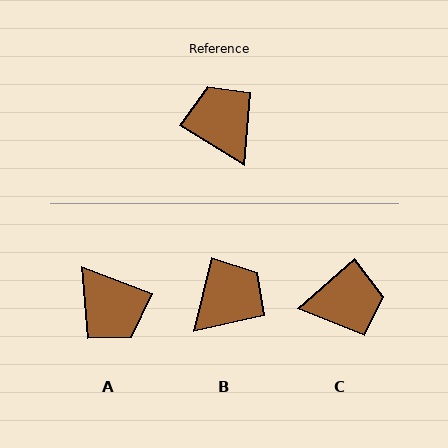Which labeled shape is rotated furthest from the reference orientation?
A, about 170 degrees away.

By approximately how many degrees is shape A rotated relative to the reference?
Approximately 170 degrees clockwise.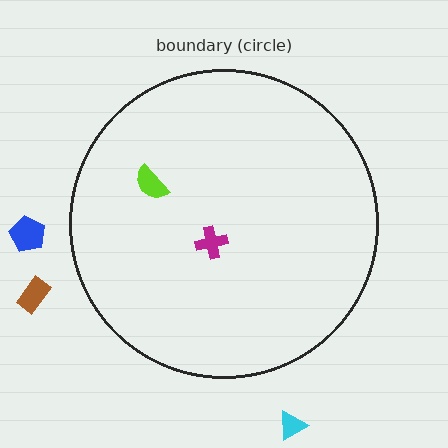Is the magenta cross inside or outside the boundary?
Inside.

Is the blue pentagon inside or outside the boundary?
Outside.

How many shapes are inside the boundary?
2 inside, 3 outside.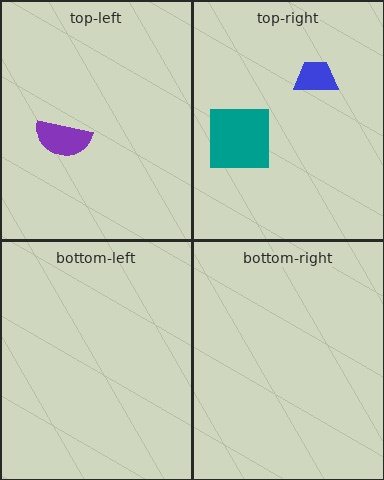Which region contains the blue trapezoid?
The top-right region.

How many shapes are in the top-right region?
2.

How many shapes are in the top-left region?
1.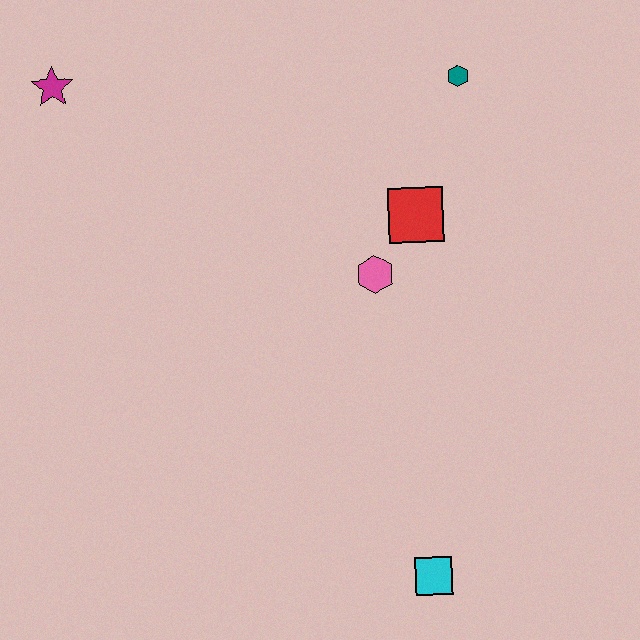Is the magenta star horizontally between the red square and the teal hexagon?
No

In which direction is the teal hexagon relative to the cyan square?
The teal hexagon is above the cyan square.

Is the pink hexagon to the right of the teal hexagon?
No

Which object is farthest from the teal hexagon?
The cyan square is farthest from the teal hexagon.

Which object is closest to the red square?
The pink hexagon is closest to the red square.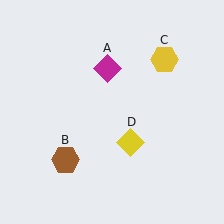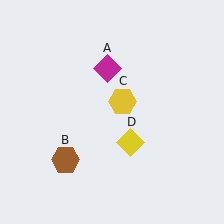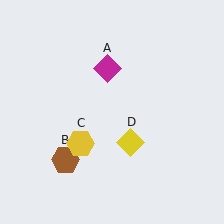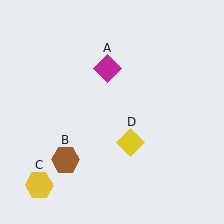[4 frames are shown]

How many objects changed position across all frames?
1 object changed position: yellow hexagon (object C).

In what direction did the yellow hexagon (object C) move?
The yellow hexagon (object C) moved down and to the left.